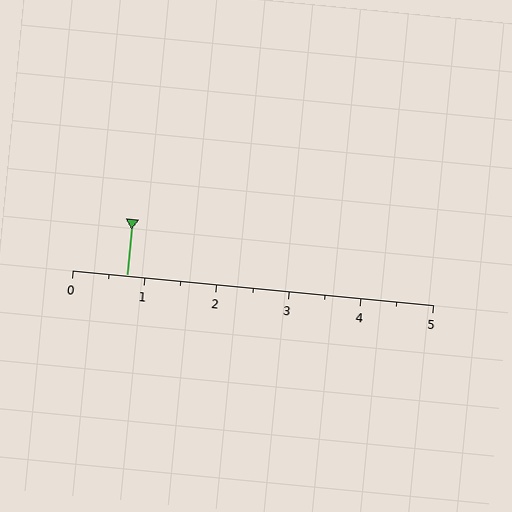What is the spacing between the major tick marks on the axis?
The major ticks are spaced 1 apart.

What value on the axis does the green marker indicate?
The marker indicates approximately 0.8.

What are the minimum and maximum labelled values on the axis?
The axis runs from 0 to 5.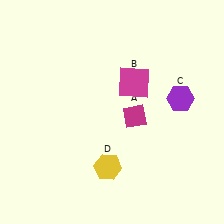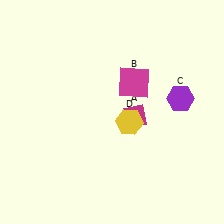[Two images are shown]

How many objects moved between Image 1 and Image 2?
1 object moved between the two images.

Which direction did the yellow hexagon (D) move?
The yellow hexagon (D) moved up.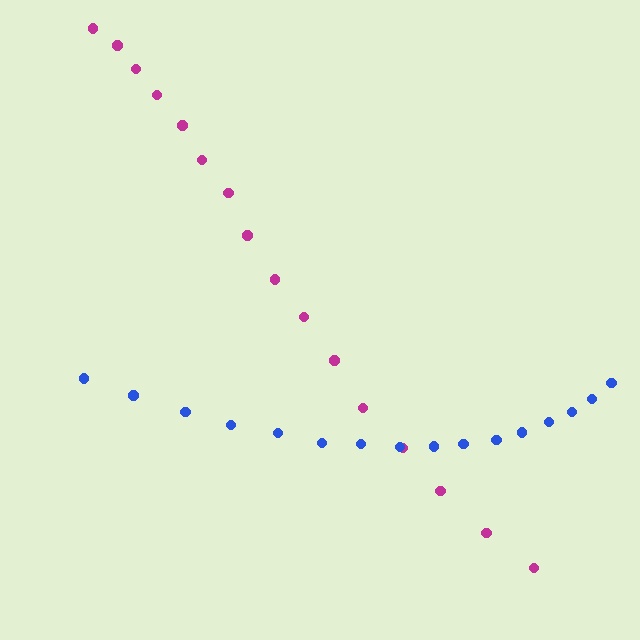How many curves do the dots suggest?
There are 2 distinct paths.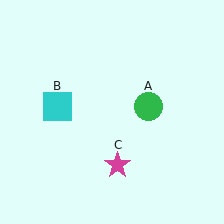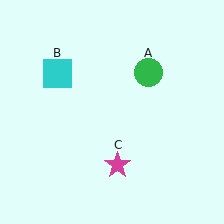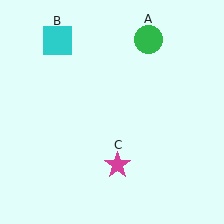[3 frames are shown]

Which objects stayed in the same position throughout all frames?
Magenta star (object C) remained stationary.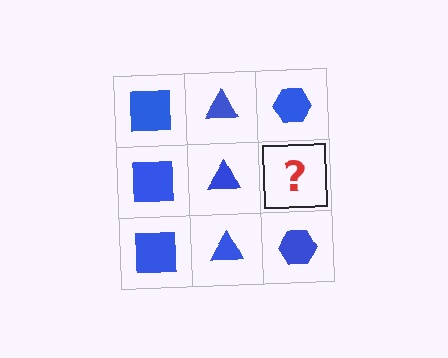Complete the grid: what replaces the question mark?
The question mark should be replaced with a blue hexagon.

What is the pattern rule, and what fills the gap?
The rule is that each column has a consistent shape. The gap should be filled with a blue hexagon.